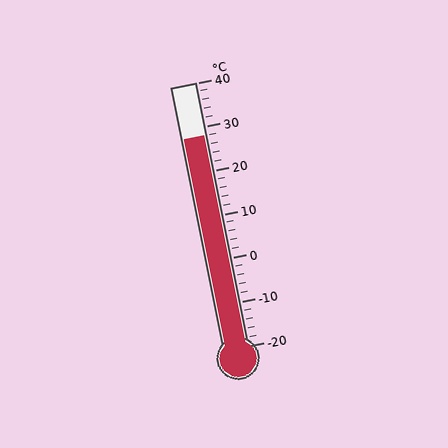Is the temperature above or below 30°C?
The temperature is below 30°C.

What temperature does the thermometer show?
The thermometer shows approximately 28°C.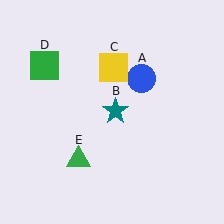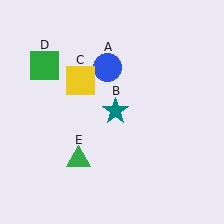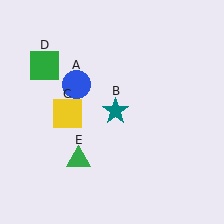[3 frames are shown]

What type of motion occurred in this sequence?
The blue circle (object A), yellow square (object C) rotated counterclockwise around the center of the scene.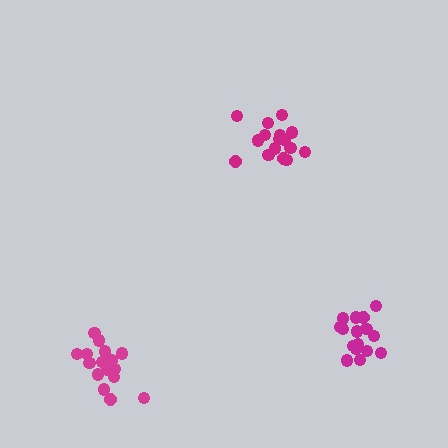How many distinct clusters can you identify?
There are 3 distinct clusters.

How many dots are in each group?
Group 1: 16 dots, Group 2: 17 dots, Group 3: 17 dots (50 total).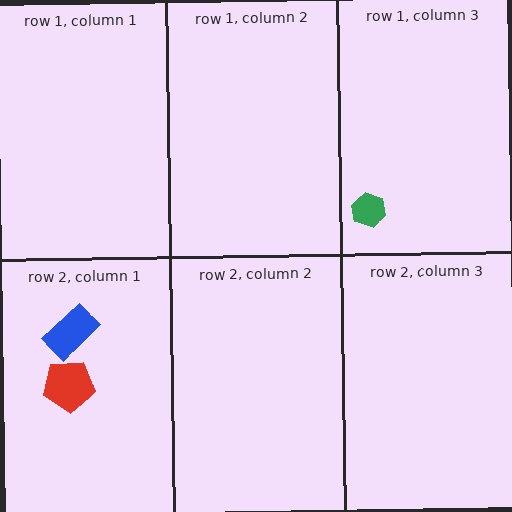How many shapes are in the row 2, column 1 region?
2.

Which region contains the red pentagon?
The row 2, column 1 region.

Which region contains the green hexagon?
The row 1, column 3 region.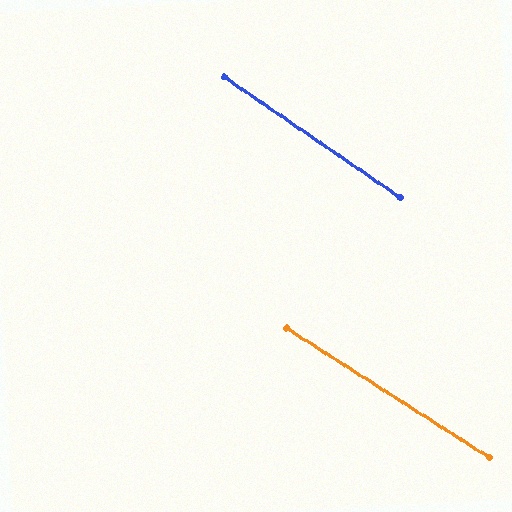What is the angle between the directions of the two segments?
Approximately 2 degrees.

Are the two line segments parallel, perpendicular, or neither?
Parallel — their directions differ by only 1.7°.